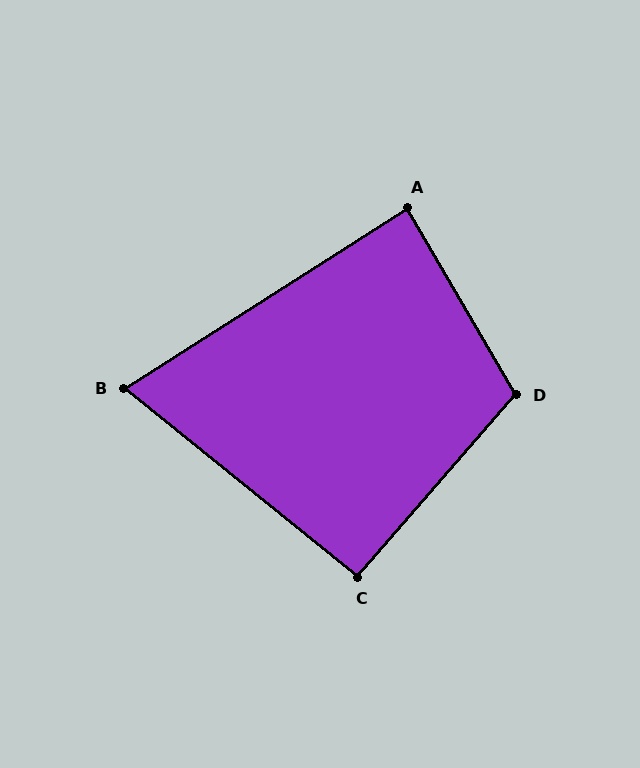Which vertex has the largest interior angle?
D, at approximately 109 degrees.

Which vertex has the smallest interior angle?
B, at approximately 71 degrees.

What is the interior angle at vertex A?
Approximately 88 degrees (approximately right).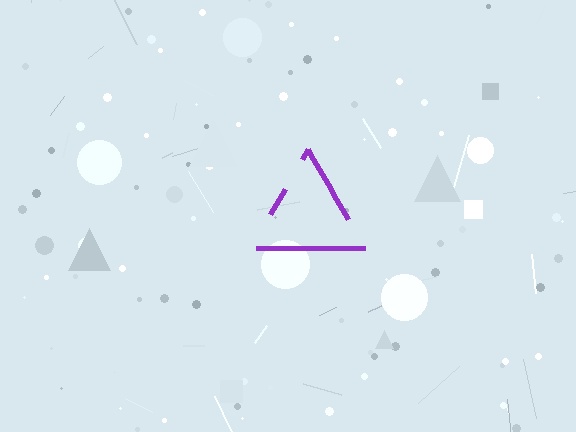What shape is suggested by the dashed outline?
The dashed outline suggests a triangle.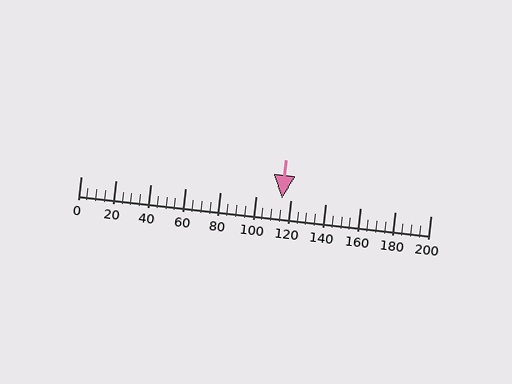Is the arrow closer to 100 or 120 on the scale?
The arrow is closer to 120.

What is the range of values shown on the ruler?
The ruler shows values from 0 to 200.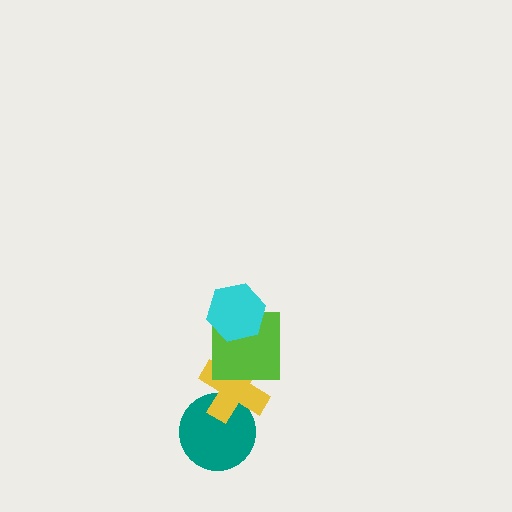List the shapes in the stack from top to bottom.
From top to bottom: the cyan hexagon, the lime square, the yellow cross, the teal circle.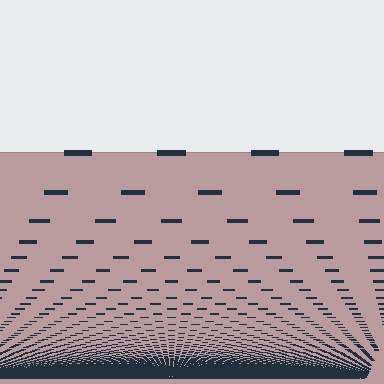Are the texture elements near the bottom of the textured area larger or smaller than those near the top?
Smaller. The gradient is inverted — elements near the bottom are smaller and denser.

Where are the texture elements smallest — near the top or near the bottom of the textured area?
Near the bottom.